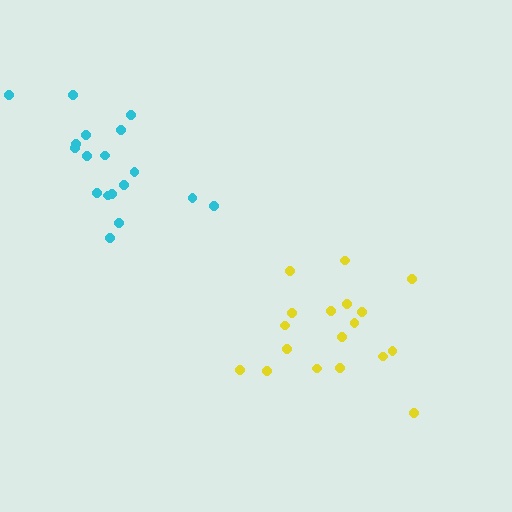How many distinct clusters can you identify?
There are 2 distinct clusters.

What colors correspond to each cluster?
The clusters are colored: cyan, yellow.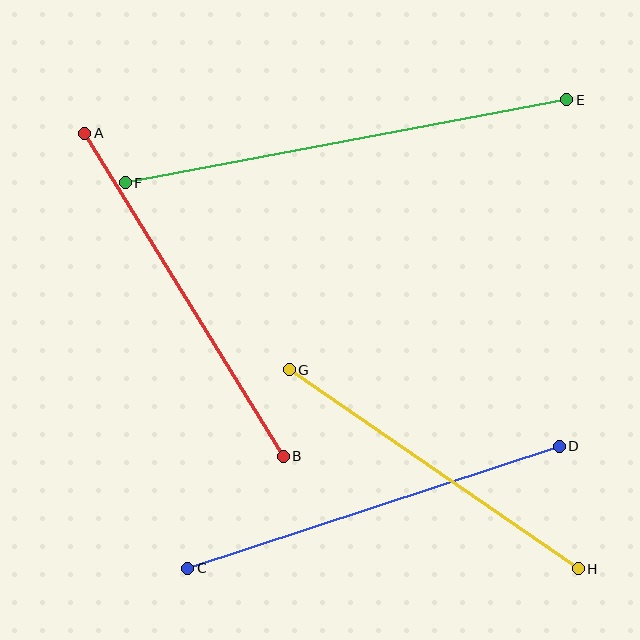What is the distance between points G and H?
The distance is approximately 351 pixels.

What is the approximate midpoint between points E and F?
The midpoint is at approximately (346, 141) pixels.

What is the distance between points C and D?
The distance is approximately 391 pixels.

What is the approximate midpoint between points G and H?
The midpoint is at approximately (434, 469) pixels.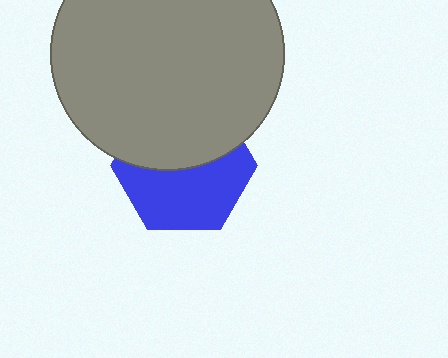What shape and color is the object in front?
The object in front is a gray circle.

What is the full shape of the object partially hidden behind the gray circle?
The partially hidden object is a blue hexagon.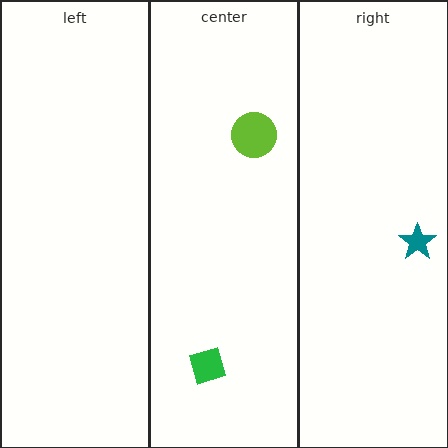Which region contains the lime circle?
The center region.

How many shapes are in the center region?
2.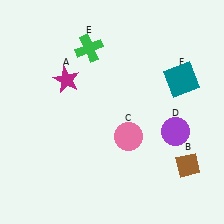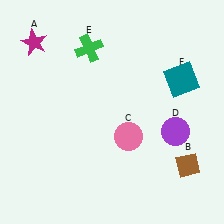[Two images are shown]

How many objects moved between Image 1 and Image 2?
1 object moved between the two images.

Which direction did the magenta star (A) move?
The magenta star (A) moved up.